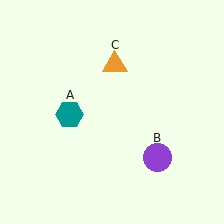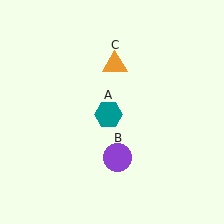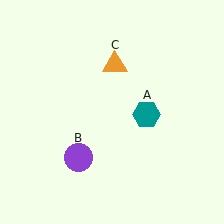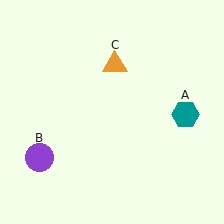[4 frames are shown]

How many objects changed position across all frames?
2 objects changed position: teal hexagon (object A), purple circle (object B).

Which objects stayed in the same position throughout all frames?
Orange triangle (object C) remained stationary.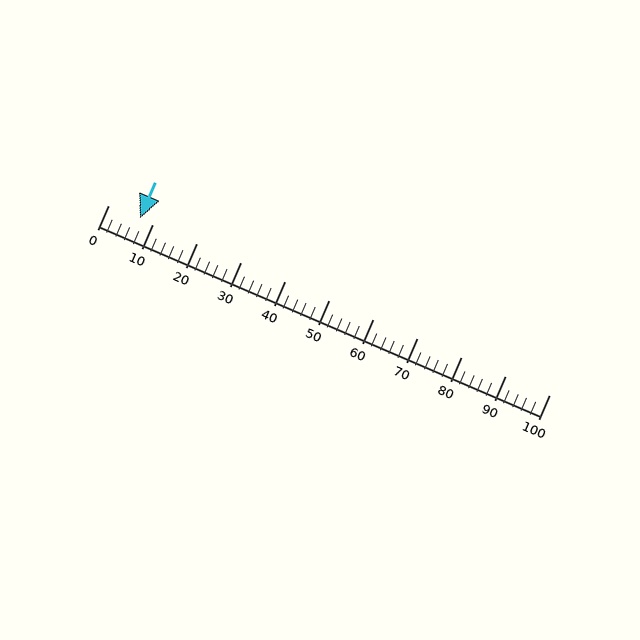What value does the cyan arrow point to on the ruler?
The cyan arrow points to approximately 7.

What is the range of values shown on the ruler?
The ruler shows values from 0 to 100.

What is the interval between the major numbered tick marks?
The major tick marks are spaced 10 units apart.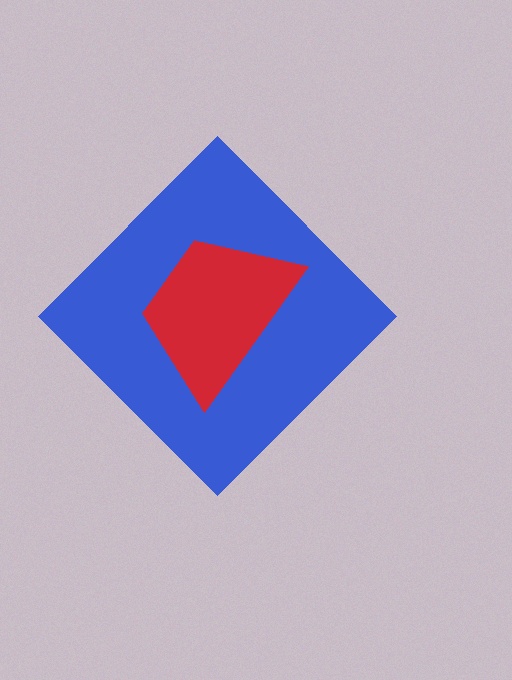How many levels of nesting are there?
2.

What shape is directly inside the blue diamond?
The red trapezoid.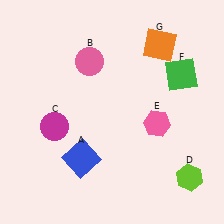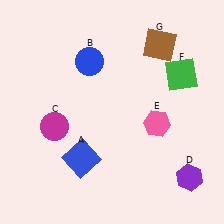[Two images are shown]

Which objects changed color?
B changed from pink to blue. D changed from lime to purple. G changed from orange to brown.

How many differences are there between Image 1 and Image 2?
There are 3 differences between the two images.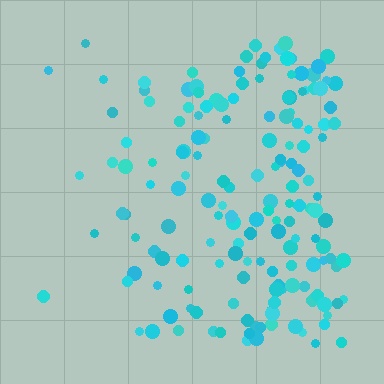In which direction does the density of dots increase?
From left to right, with the right side densest.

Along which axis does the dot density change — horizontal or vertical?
Horizontal.